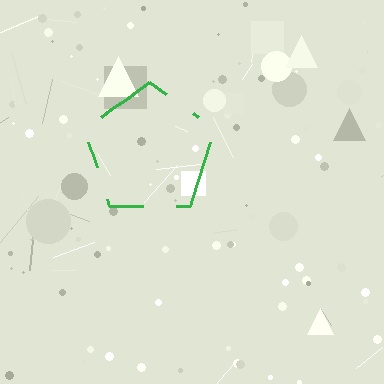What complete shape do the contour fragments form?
The contour fragments form a pentagon.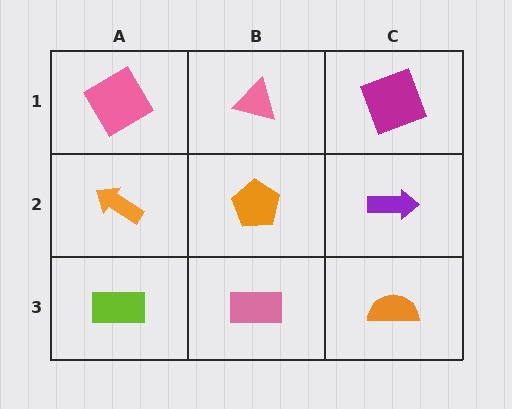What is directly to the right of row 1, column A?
A pink triangle.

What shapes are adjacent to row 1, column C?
A purple arrow (row 2, column C), a pink triangle (row 1, column B).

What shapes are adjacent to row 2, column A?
A pink diamond (row 1, column A), a lime rectangle (row 3, column A), an orange pentagon (row 2, column B).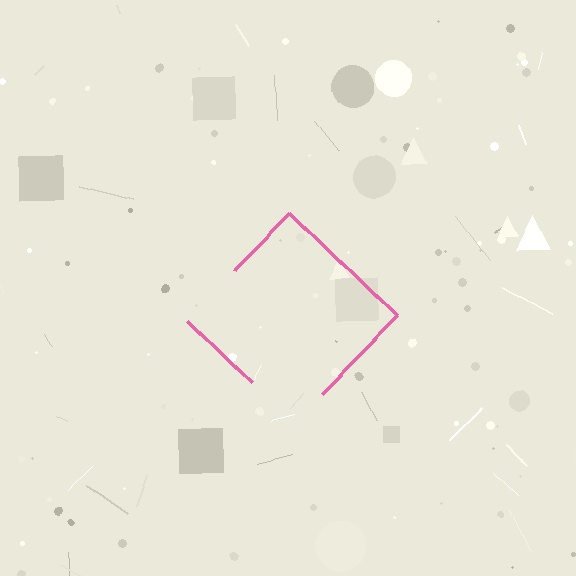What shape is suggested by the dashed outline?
The dashed outline suggests a diamond.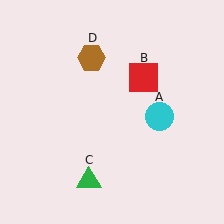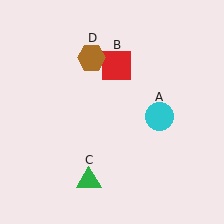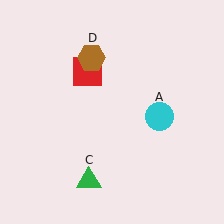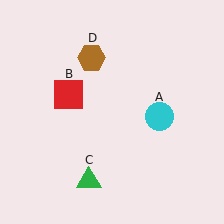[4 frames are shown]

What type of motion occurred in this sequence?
The red square (object B) rotated counterclockwise around the center of the scene.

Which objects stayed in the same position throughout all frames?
Cyan circle (object A) and green triangle (object C) and brown hexagon (object D) remained stationary.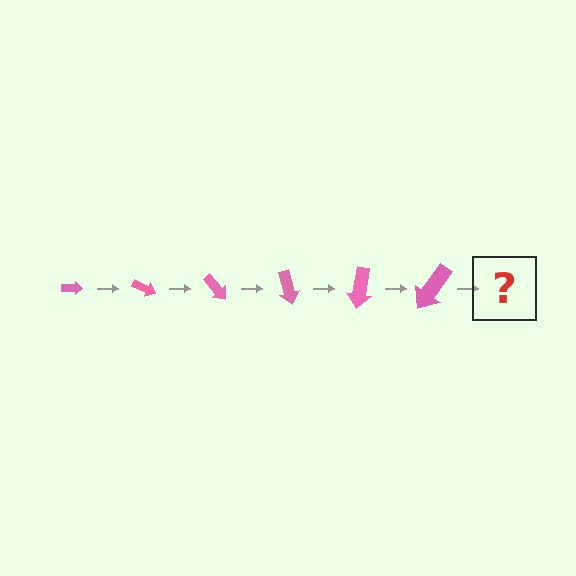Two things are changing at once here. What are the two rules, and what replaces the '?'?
The two rules are that the arrow grows larger each step and it rotates 25 degrees each step. The '?' should be an arrow, larger than the previous one and rotated 150 degrees from the start.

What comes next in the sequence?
The next element should be an arrow, larger than the previous one and rotated 150 degrees from the start.